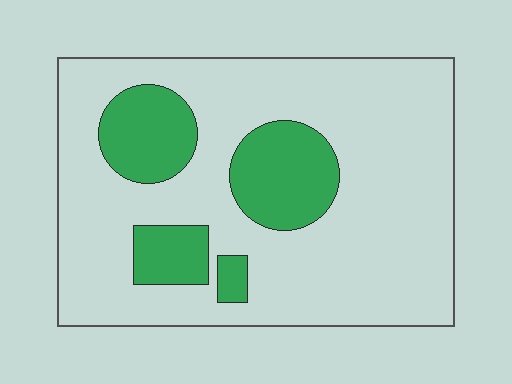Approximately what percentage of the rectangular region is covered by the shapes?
Approximately 20%.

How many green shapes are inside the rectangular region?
4.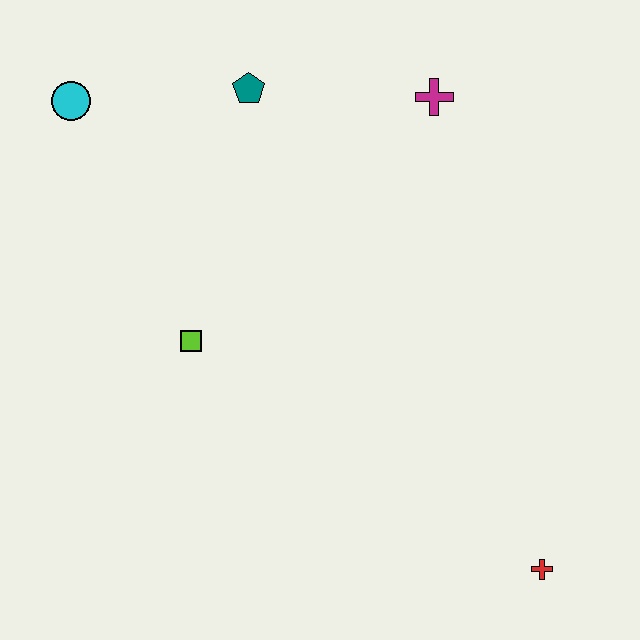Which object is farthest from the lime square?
The red cross is farthest from the lime square.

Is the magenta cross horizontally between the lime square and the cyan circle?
No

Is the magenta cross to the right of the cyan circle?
Yes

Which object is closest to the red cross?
The lime square is closest to the red cross.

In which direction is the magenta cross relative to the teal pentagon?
The magenta cross is to the right of the teal pentagon.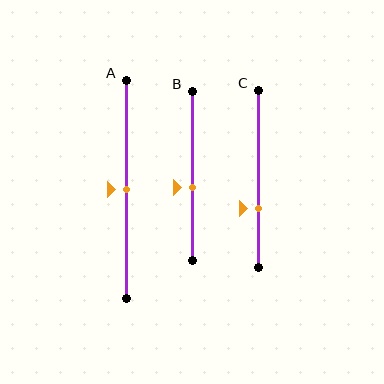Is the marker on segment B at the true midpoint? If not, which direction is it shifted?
No, the marker on segment B is shifted downward by about 7% of the segment length.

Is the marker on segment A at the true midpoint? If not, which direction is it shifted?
Yes, the marker on segment A is at the true midpoint.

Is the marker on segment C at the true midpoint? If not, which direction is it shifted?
No, the marker on segment C is shifted downward by about 17% of the segment length.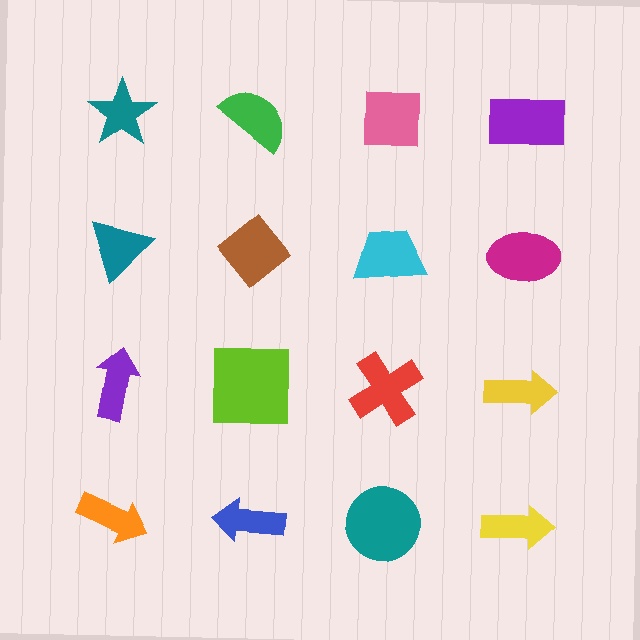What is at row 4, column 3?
A teal circle.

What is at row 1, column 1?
A teal star.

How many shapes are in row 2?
4 shapes.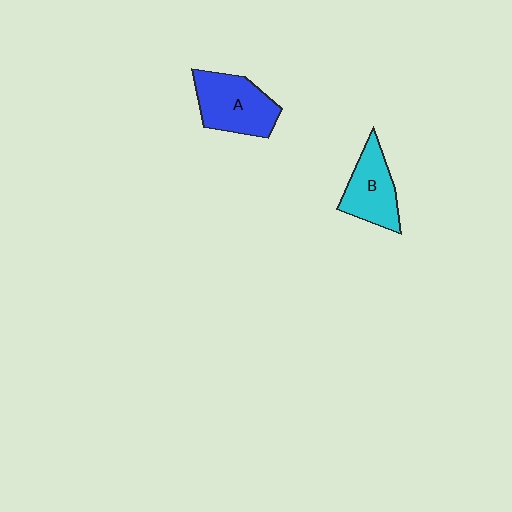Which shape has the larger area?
Shape A (blue).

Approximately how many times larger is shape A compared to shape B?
Approximately 1.2 times.